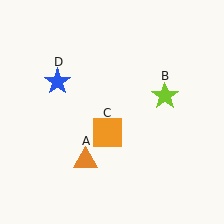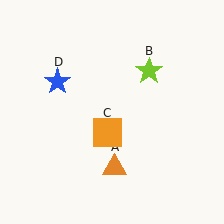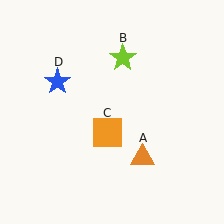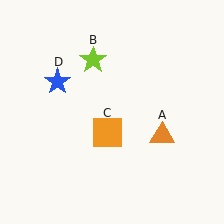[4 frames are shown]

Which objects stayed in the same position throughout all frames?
Orange square (object C) and blue star (object D) remained stationary.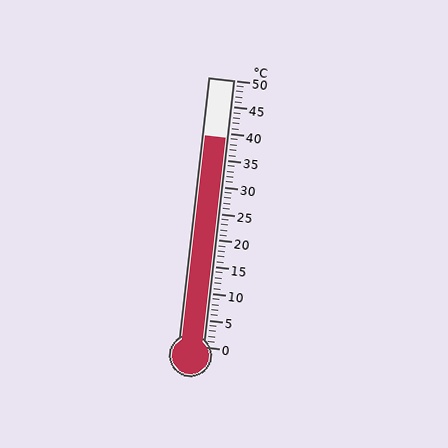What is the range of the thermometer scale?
The thermometer scale ranges from 0°C to 50°C.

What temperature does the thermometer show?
The thermometer shows approximately 39°C.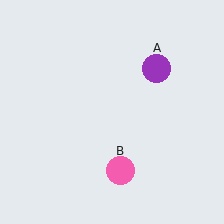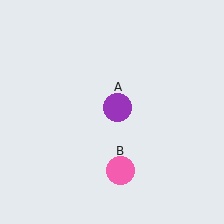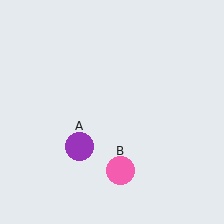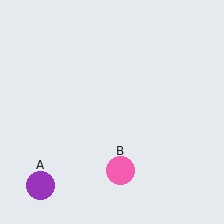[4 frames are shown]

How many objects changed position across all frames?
1 object changed position: purple circle (object A).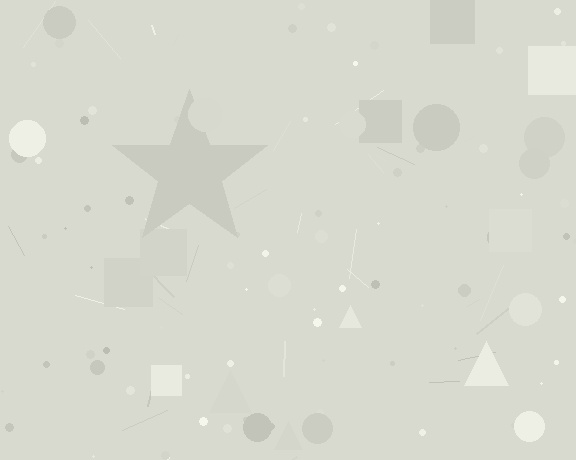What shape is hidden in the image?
A star is hidden in the image.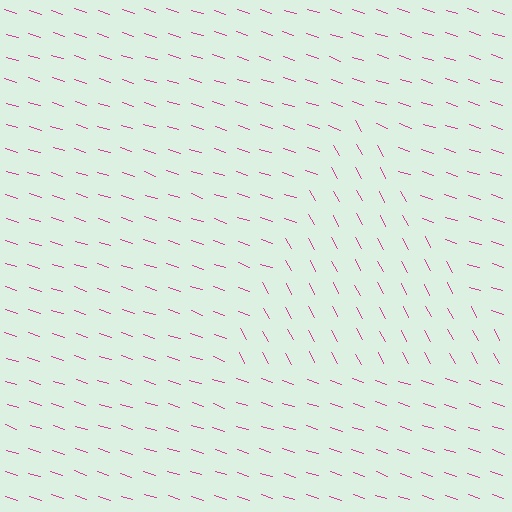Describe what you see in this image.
The image is filled with small magenta line segments. A triangle region in the image has lines oriented differently from the surrounding lines, creating a visible texture boundary.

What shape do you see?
I see a triangle.